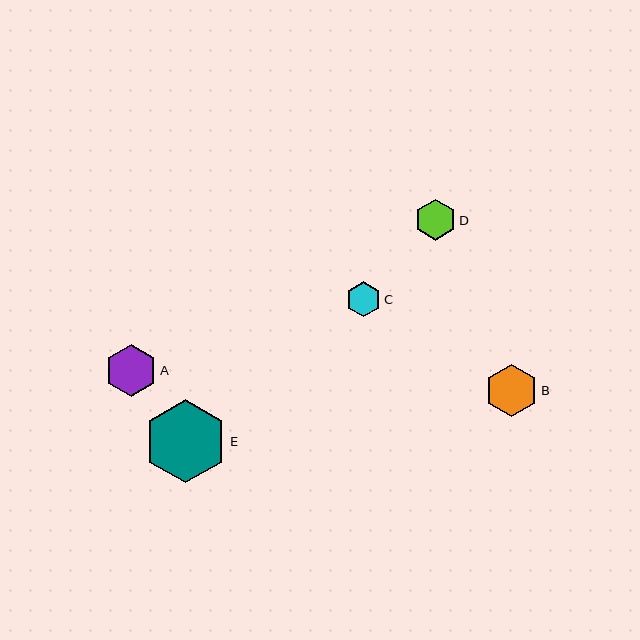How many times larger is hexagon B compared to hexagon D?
Hexagon B is approximately 1.3 times the size of hexagon D.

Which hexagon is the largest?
Hexagon E is the largest with a size of approximately 83 pixels.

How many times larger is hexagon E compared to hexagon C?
Hexagon E is approximately 2.4 times the size of hexagon C.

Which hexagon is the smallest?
Hexagon C is the smallest with a size of approximately 35 pixels.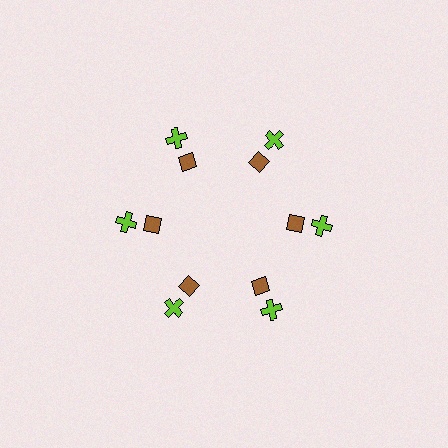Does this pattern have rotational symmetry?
Yes, this pattern has 6-fold rotational symmetry. It looks the same after rotating 60 degrees around the center.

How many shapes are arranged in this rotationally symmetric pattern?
There are 12 shapes, arranged in 6 groups of 2.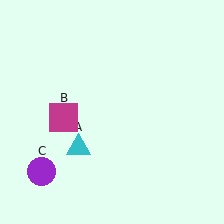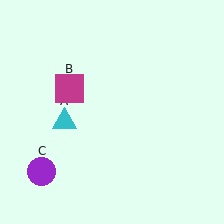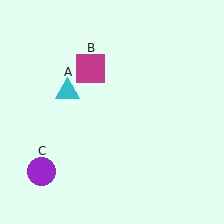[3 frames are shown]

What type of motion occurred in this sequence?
The cyan triangle (object A), magenta square (object B) rotated clockwise around the center of the scene.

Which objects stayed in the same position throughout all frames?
Purple circle (object C) remained stationary.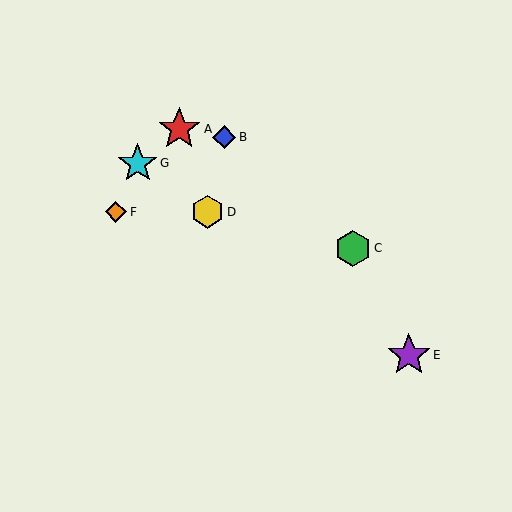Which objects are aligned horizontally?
Objects D, F are aligned horizontally.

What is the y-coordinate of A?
Object A is at y≈129.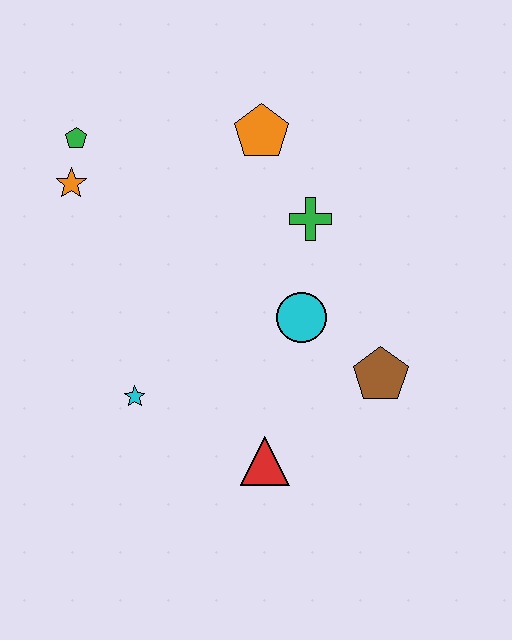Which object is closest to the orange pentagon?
The green cross is closest to the orange pentagon.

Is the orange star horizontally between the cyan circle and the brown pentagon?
No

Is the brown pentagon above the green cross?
No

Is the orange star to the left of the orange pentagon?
Yes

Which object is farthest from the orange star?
The brown pentagon is farthest from the orange star.